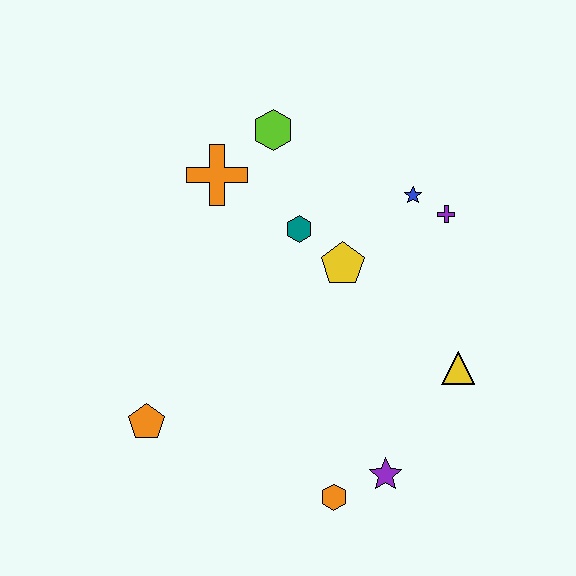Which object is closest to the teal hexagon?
The yellow pentagon is closest to the teal hexagon.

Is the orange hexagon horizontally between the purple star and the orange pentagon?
Yes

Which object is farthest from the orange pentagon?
The purple cross is farthest from the orange pentagon.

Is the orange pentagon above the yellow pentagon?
No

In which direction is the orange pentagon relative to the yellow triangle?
The orange pentagon is to the left of the yellow triangle.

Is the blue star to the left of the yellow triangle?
Yes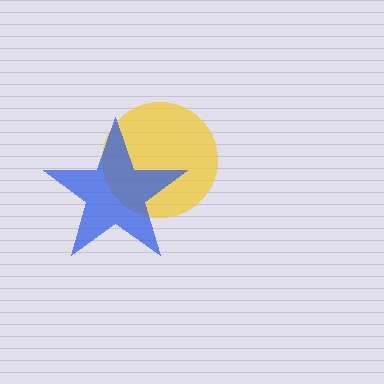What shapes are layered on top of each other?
The layered shapes are: a yellow circle, a blue star.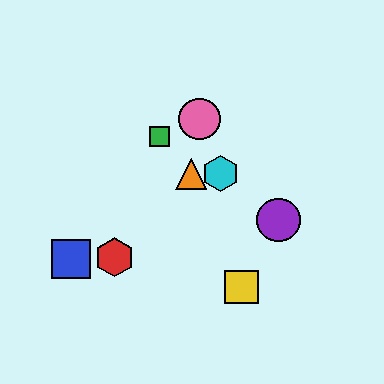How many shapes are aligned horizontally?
2 shapes (the orange triangle, the cyan hexagon) are aligned horizontally.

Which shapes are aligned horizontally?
The orange triangle, the cyan hexagon are aligned horizontally.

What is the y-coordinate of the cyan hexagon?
The cyan hexagon is at y≈174.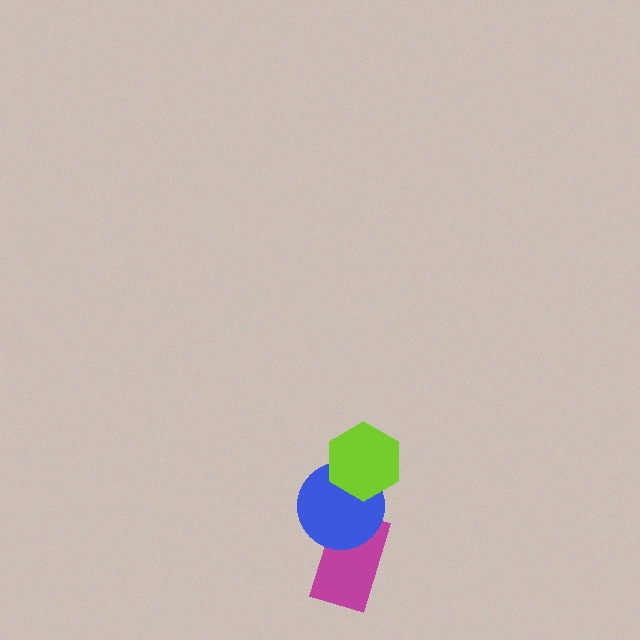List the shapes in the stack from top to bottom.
From top to bottom: the lime hexagon, the blue circle, the magenta rectangle.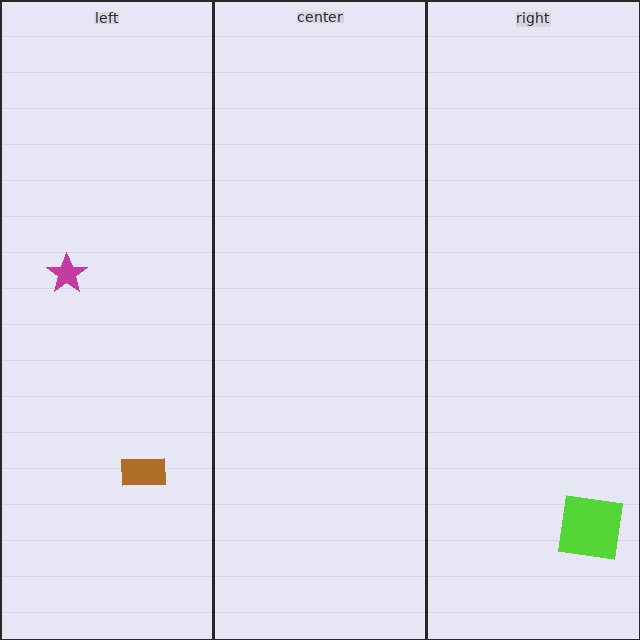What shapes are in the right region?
The lime square.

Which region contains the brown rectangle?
The left region.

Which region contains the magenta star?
The left region.